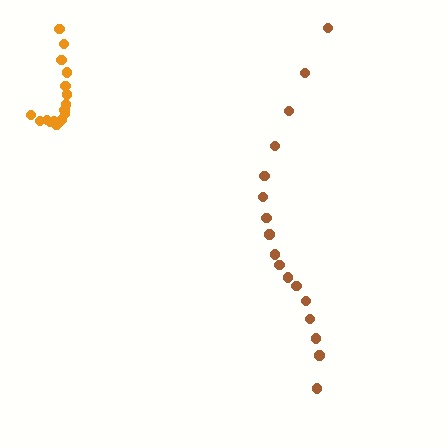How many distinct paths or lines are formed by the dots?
There are 2 distinct paths.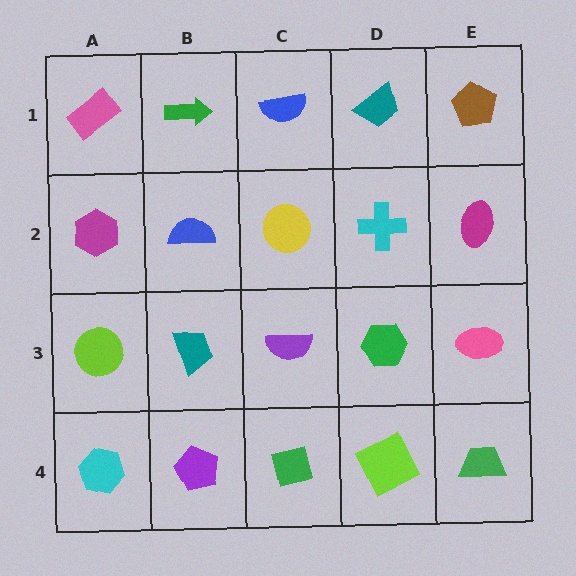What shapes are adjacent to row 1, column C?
A yellow circle (row 2, column C), a green arrow (row 1, column B), a teal trapezoid (row 1, column D).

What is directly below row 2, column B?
A teal trapezoid.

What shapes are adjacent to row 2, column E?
A brown pentagon (row 1, column E), a pink ellipse (row 3, column E), a cyan cross (row 2, column D).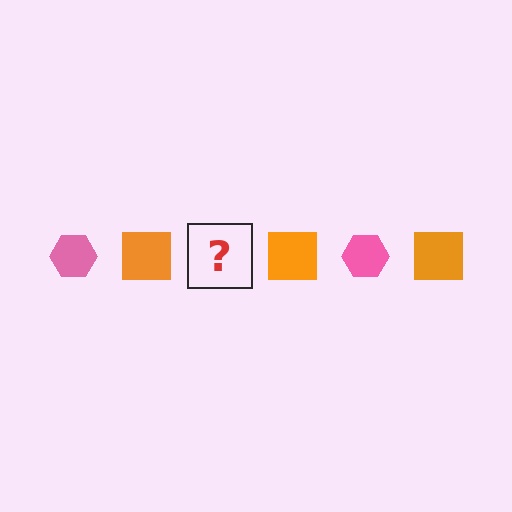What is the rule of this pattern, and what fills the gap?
The rule is that the pattern alternates between pink hexagon and orange square. The gap should be filled with a pink hexagon.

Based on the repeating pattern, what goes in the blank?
The blank should be a pink hexagon.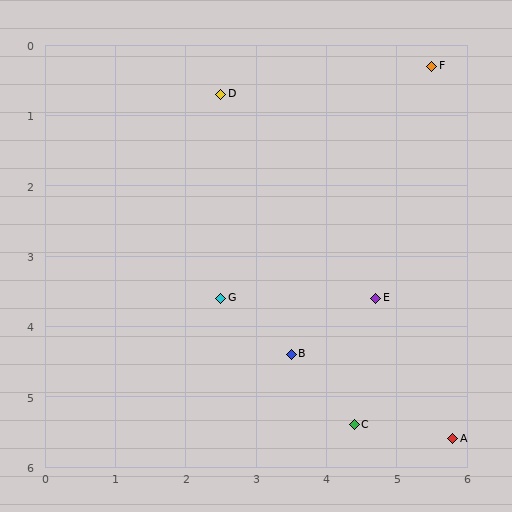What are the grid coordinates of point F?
Point F is at approximately (5.5, 0.3).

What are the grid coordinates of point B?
Point B is at approximately (3.5, 4.4).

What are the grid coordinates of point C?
Point C is at approximately (4.4, 5.4).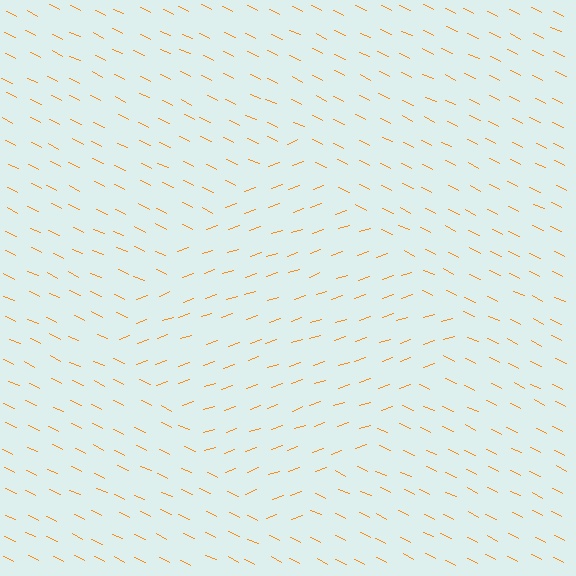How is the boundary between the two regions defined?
The boundary is defined purely by a change in line orientation (approximately 45 degrees difference). All lines are the same color and thickness.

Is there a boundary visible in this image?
Yes, there is a texture boundary formed by a change in line orientation.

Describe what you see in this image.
The image is filled with small orange line segments. A diamond region in the image has lines oriented differently from the surrounding lines, creating a visible texture boundary.